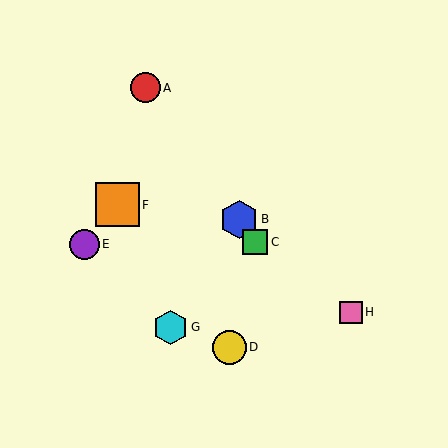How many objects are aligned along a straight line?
3 objects (A, B, C) are aligned along a straight line.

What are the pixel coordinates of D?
Object D is at (230, 347).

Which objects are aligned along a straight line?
Objects A, B, C are aligned along a straight line.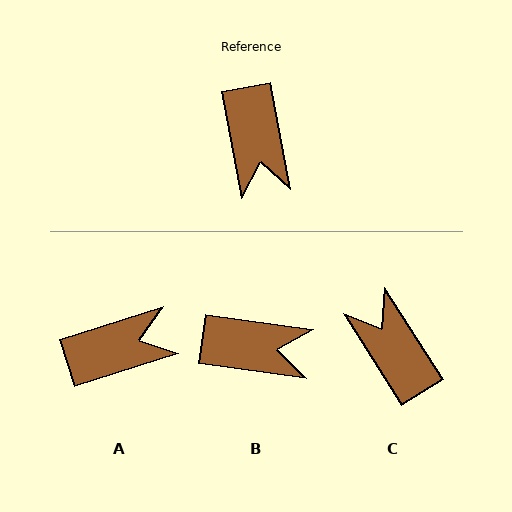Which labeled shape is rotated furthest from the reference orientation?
C, about 158 degrees away.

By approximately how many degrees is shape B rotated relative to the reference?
Approximately 71 degrees counter-clockwise.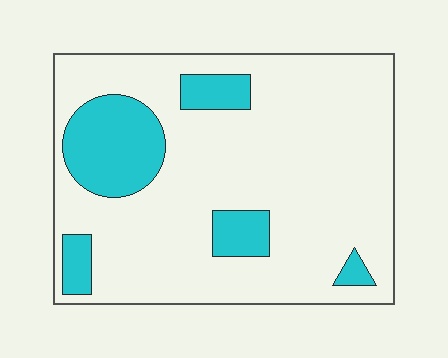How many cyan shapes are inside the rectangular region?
5.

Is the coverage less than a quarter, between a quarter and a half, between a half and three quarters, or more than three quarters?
Less than a quarter.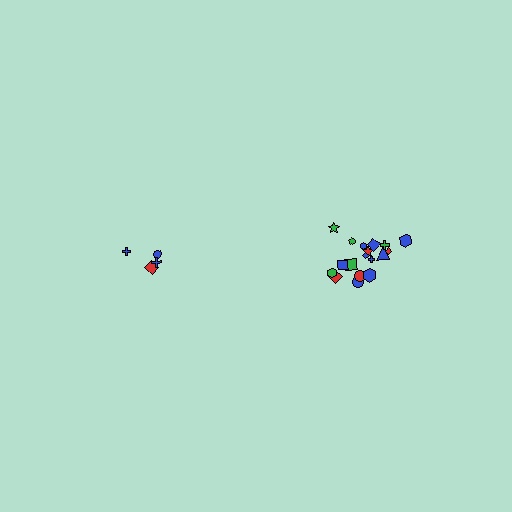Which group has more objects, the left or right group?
The right group.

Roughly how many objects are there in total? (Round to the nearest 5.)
Roughly 20 objects in total.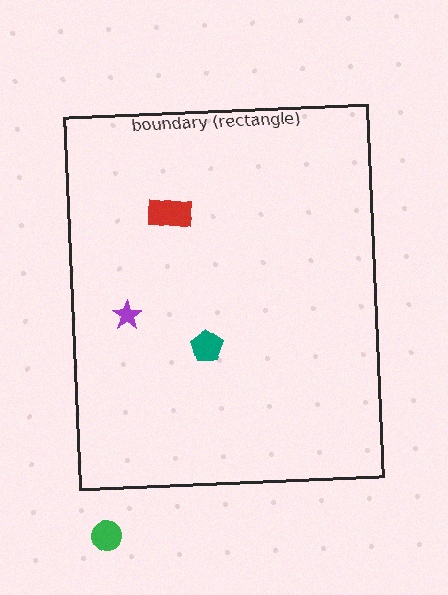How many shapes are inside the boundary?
3 inside, 1 outside.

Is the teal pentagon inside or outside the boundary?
Inside.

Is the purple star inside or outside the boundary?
Inside.